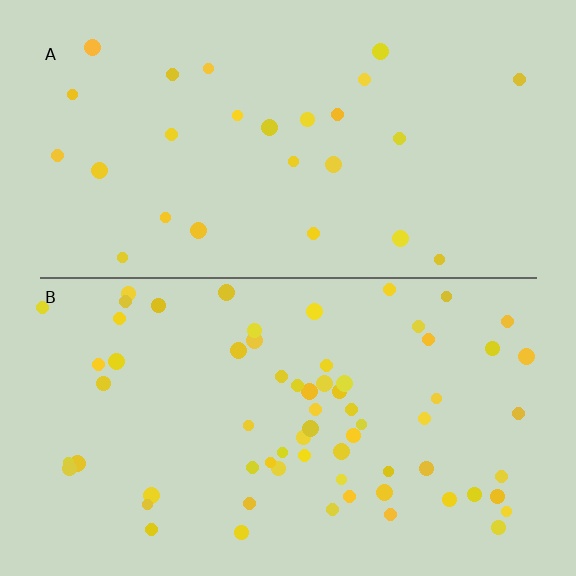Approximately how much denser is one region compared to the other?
Approximately 2.6× — region B over region A.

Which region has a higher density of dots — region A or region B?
B (the bottom).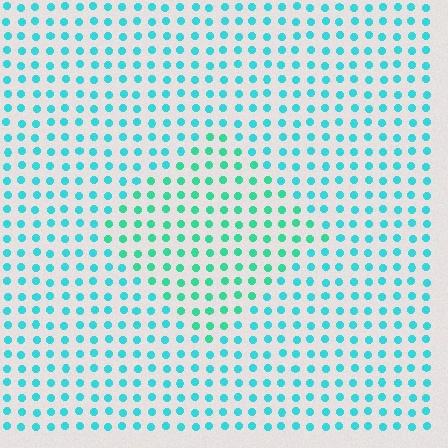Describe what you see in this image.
The image is filled with small cyan elements in a uniform arrangement. A diamond-shaped region is visible where the elements are tinted to a slightly different hue, forming a subtle color boundary.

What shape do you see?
I see a diamond.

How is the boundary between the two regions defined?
The boundary is defined purely by a slight shift in hue (about 26 degrees). Spacing, size, and orientation are identical on both sides.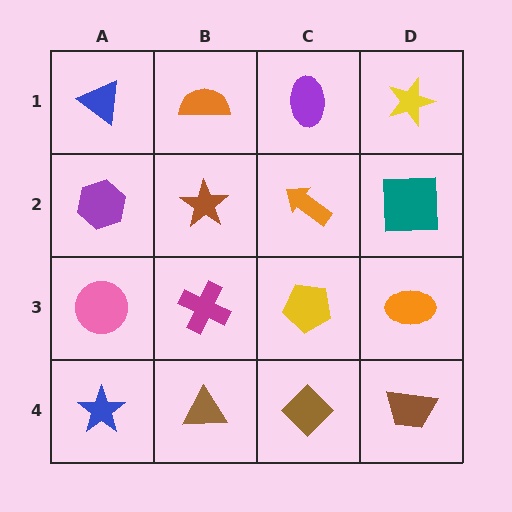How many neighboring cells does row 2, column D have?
3.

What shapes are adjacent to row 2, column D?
A yellow star (row 1, column D), an orange ellipse (row 3, column D), an orange arrow (row 2, column C).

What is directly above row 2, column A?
A blue triangle.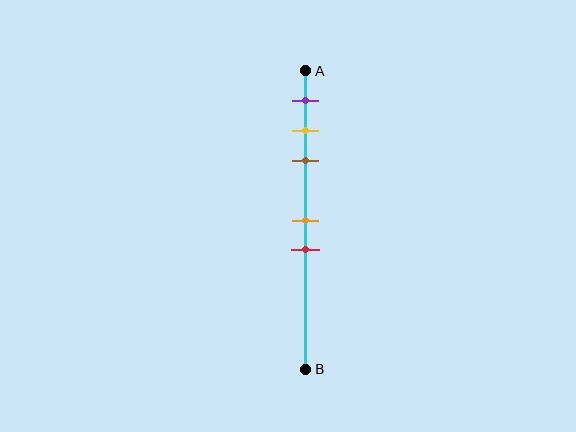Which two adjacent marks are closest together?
The yellow and brown marks are the closest adjacent pair.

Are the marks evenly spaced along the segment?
No, the marks are not evenly spaced.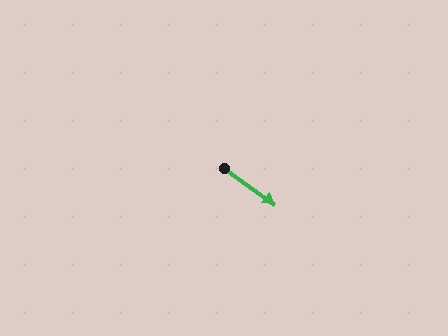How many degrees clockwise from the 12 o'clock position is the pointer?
Approximately 125 degrees.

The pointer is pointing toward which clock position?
Roughly 4 o'clock.